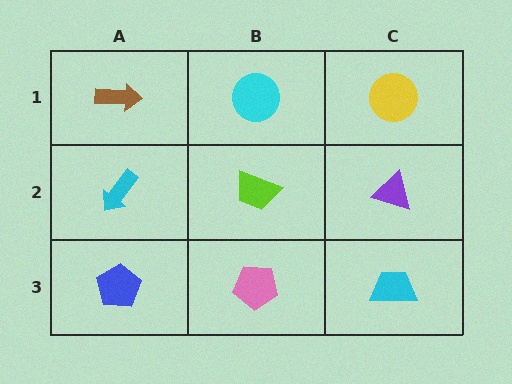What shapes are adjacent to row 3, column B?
A lime trapezoid (row 2, column B), a blue pentagon (row 3, column A), a cyan trapezoid (row 3, column C).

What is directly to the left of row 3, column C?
A pink pentagon.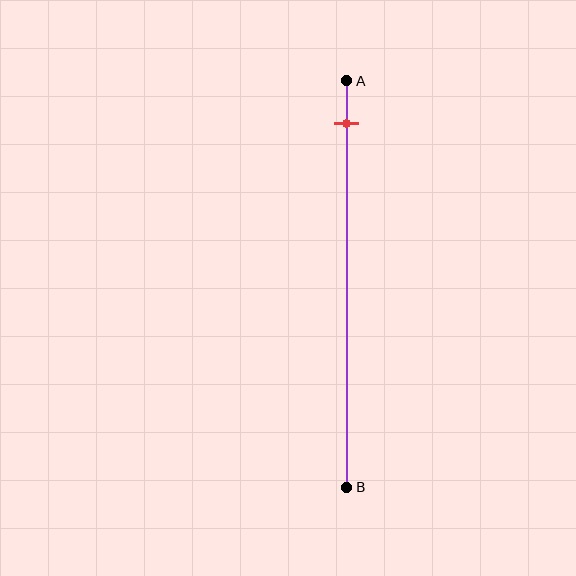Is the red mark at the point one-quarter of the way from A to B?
No, the mark is at about 10% from A, not at the 25% one-quarter point.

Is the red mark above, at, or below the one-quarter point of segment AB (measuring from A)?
The red mark is above the one-quarter point of segment AB.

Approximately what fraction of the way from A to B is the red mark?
The red mark is approximately 10% of the way from A to B.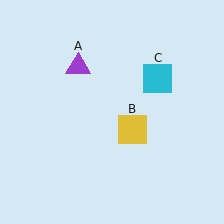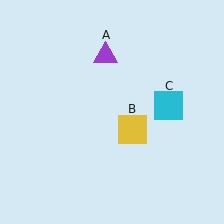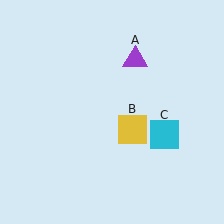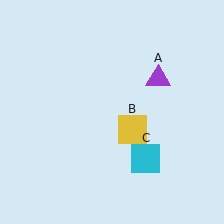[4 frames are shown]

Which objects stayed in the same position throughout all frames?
Yellow square (object B) remained stationary.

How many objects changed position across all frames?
2 objects changed position: purple triangle (object A), cyan square (object C).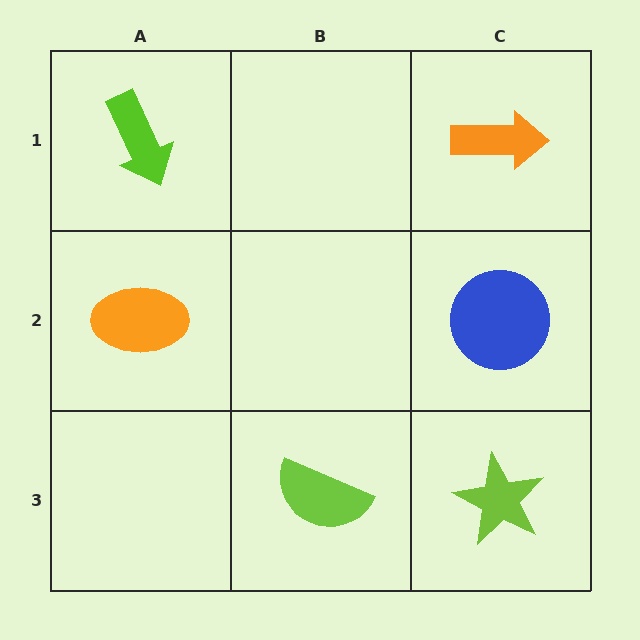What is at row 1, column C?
An orange arrow.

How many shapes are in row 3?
2 shapes.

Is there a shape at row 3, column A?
No, that cell is empty.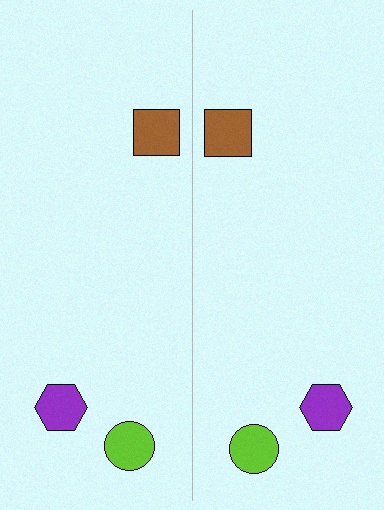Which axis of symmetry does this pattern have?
The pattern has a vertical axis of symmetry running through the center of the image.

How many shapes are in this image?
There are 6 shapes in this image.